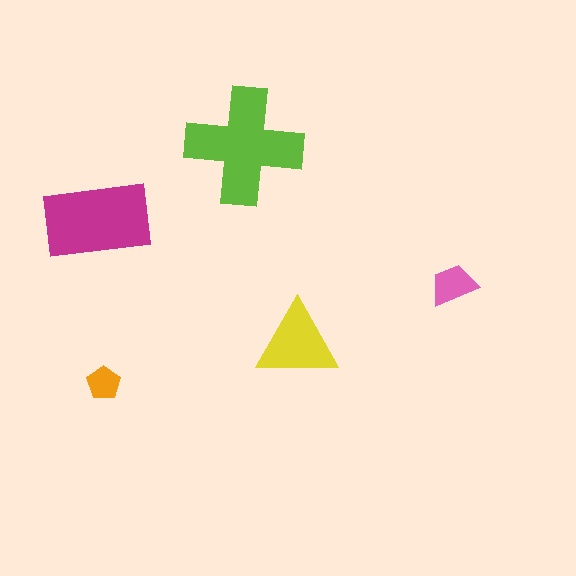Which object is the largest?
The lime cross.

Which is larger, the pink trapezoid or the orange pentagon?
The pink trapezoid.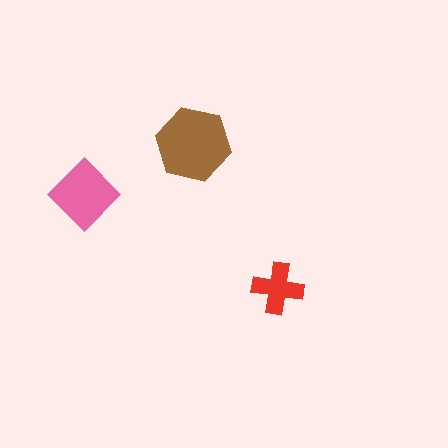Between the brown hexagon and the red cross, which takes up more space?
The brown hexagon.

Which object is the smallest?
The red cross.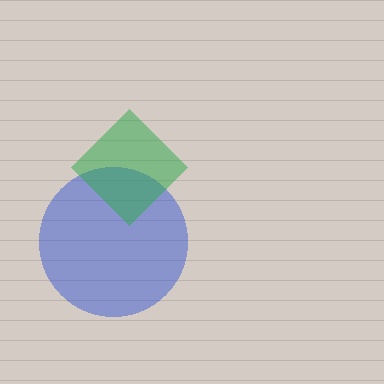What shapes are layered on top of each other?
The layered shapes are: a blue circle, a green diamond.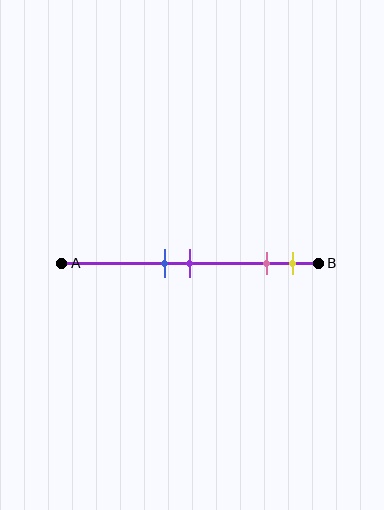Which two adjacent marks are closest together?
The blue and purple marks are the closest adjacent pair.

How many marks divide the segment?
There are 4 marks dividing the segment.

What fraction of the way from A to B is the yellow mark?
The yellow mark is approximately 90% (0.9) of the way from A to B.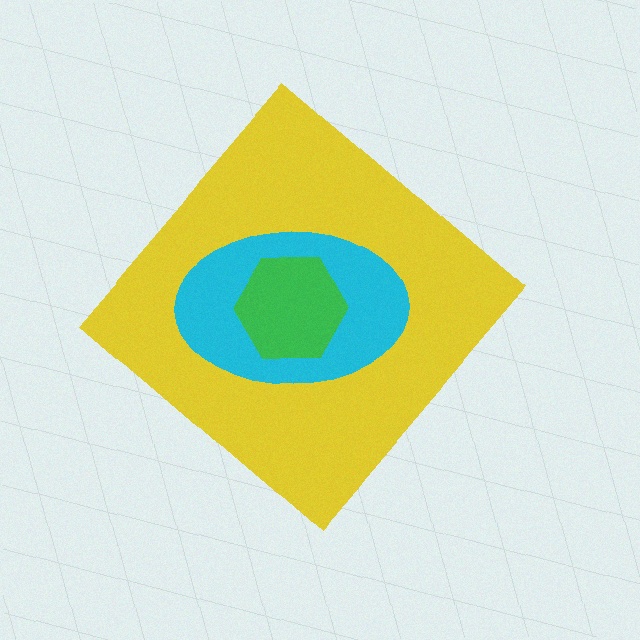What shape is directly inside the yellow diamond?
The cyan ellipse.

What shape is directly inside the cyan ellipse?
The green hexagon.